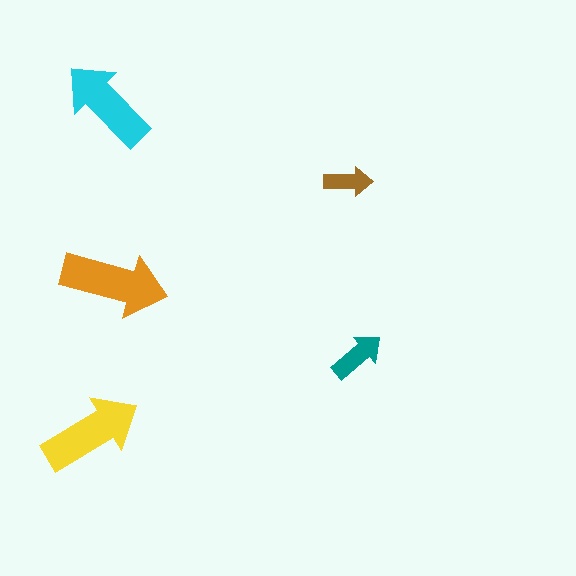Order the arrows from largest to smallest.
the orange one, the yellow one, the cyan one, the teal one, the brown one.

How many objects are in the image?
There are 5 objects in the image.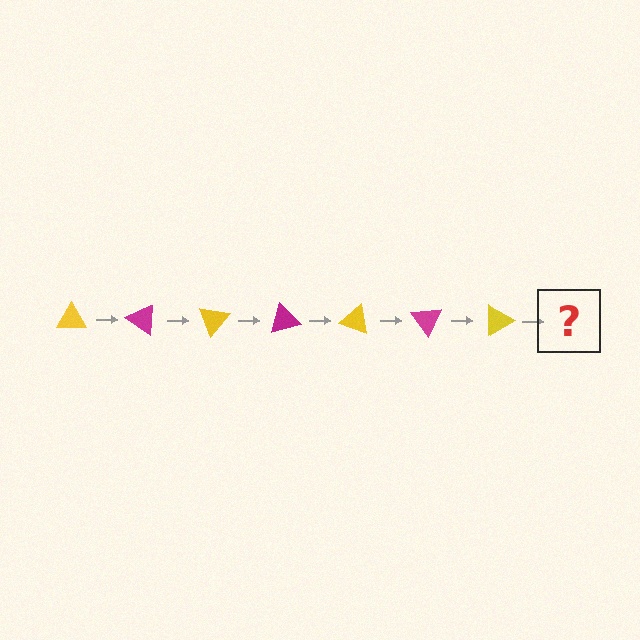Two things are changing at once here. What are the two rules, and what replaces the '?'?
The two rules are that it rotates 35 degrees each step and the color cycles through yellow and magenta. The '?' should be a magenta triangle, rotated 245 degrees from the start.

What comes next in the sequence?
The next element should be a magenta triangle, rotated 245 degrees from the start.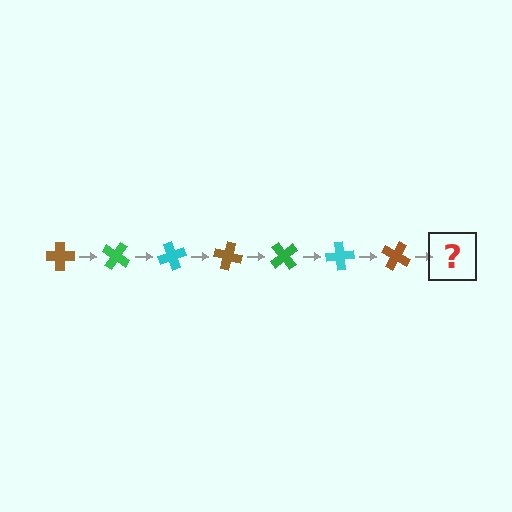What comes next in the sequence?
The next element should be a green cross, rotated 245 degrees from the start.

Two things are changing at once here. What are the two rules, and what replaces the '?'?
The two rules are that it rotates 35 degrees each step and the color cycles through brown, green, and cyan. The '?' should be a green cross, rotated 245 degrees from the start.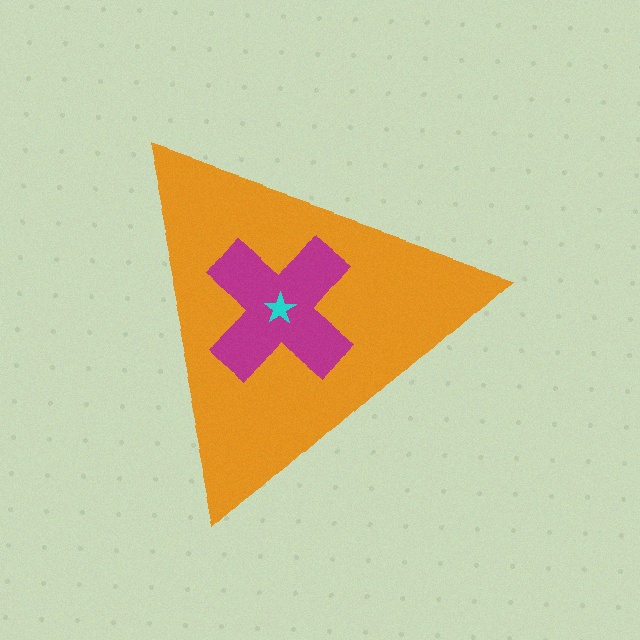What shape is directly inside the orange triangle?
The magenta cross.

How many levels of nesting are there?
3.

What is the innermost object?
The cyan star.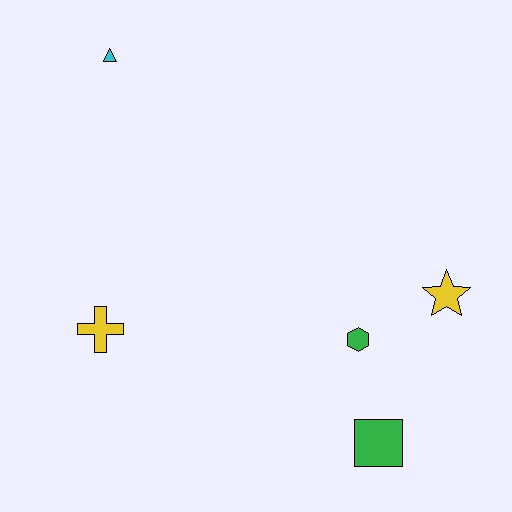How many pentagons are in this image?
There are no pentagons.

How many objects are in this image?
There are 5 objects.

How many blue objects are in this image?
There are no blue objects.